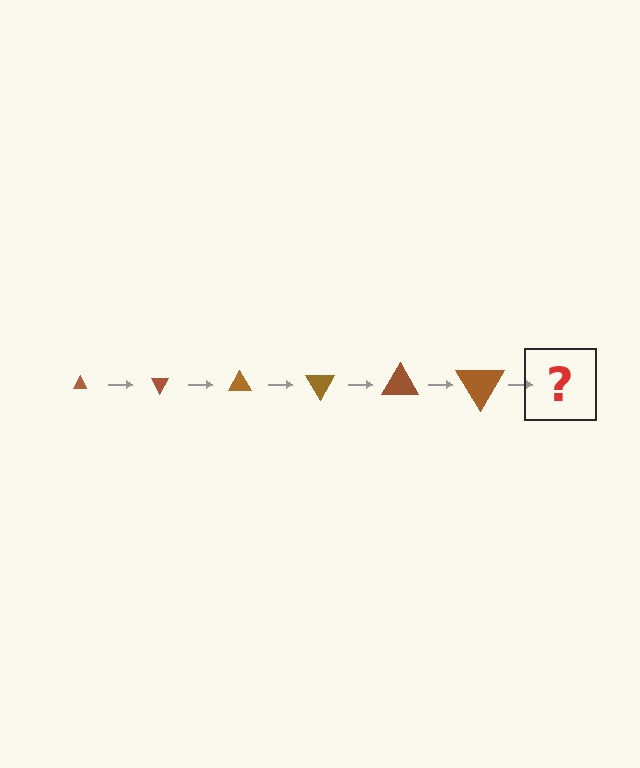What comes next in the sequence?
The next element should be a triangle, larger than the previous one and rotated 360 degrees from the start.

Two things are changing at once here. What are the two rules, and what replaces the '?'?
The two rules are that the triangle grows larger each step and it rotates 60 degrees each step. The '?' should be a triangle, larger than the previous one and rotated 360 degrees from the start.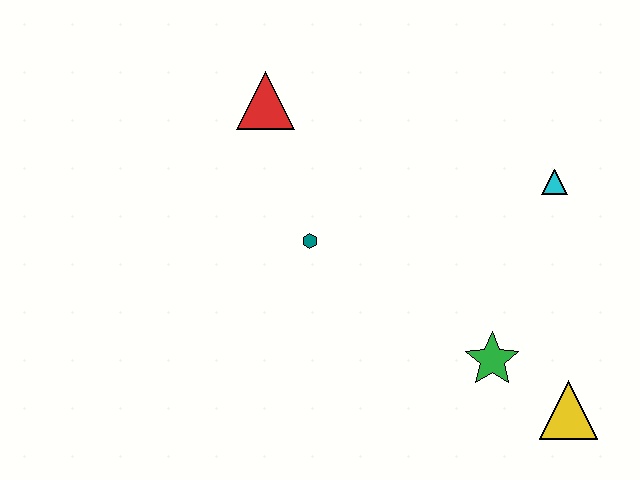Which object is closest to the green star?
The yellow triangle is closest to the green star.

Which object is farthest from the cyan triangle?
The red triangle is farthest from the cyan triangle.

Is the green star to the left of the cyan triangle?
Yes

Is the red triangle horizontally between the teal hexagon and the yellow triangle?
No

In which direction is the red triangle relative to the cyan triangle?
The red triangle is to the left of the cyan triangle.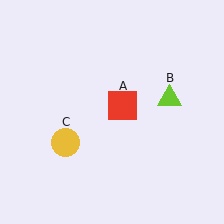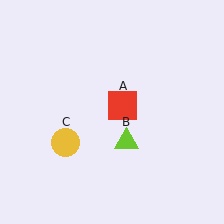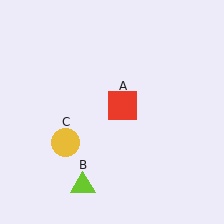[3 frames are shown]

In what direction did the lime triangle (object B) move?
The lime triangle (object B) moved down and to the left.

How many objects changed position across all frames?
1 object changed position: lime triangle (object B).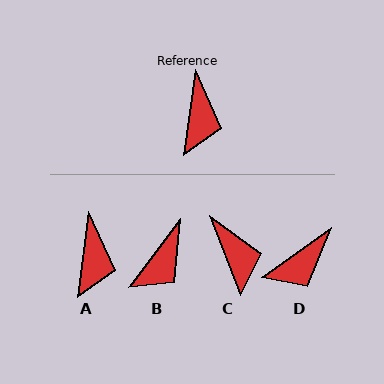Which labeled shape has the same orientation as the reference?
A.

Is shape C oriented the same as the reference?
No, it is off by about 29 degrees.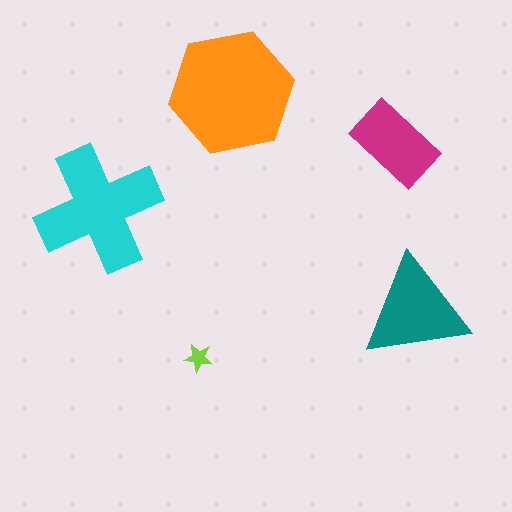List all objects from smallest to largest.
The lime star, the magenta rectangle, the teal triangle, the cyan cross, the orange hexagon.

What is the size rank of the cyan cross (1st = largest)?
2nd.